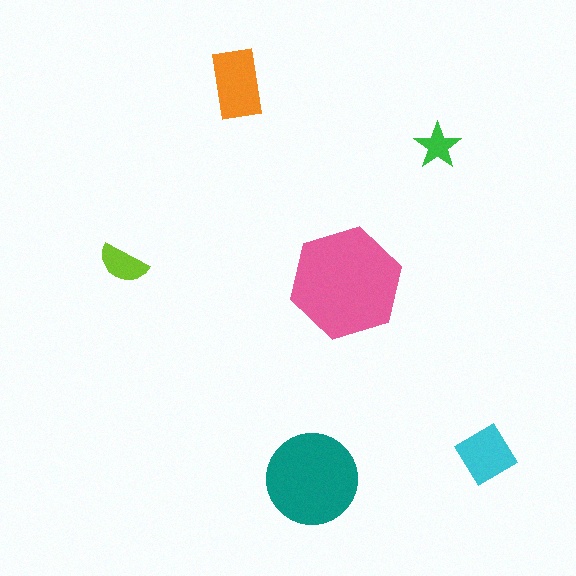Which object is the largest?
The pink hexagon.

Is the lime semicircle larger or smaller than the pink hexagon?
Smaller.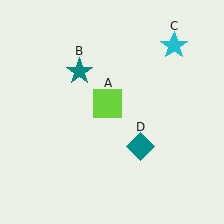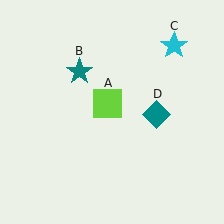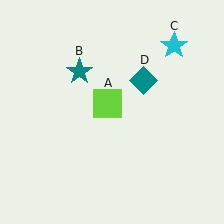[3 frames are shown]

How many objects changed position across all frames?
1 object changed position: teal diamond (object D).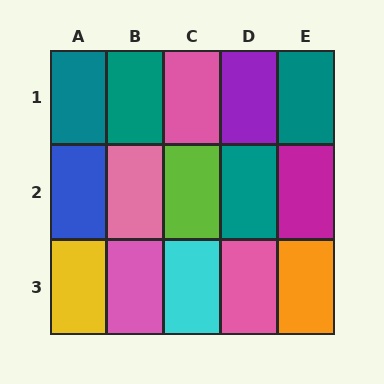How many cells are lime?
1 cell is lime.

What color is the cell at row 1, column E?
Teal.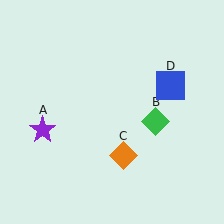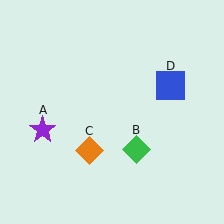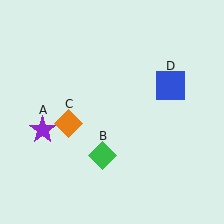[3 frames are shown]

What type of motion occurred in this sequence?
The green diamond (object B), orange diamond (object C) rotated clockwise around the center of the scene.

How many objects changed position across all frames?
2 objects changed position: green diamond (object B), orange diamond (object C).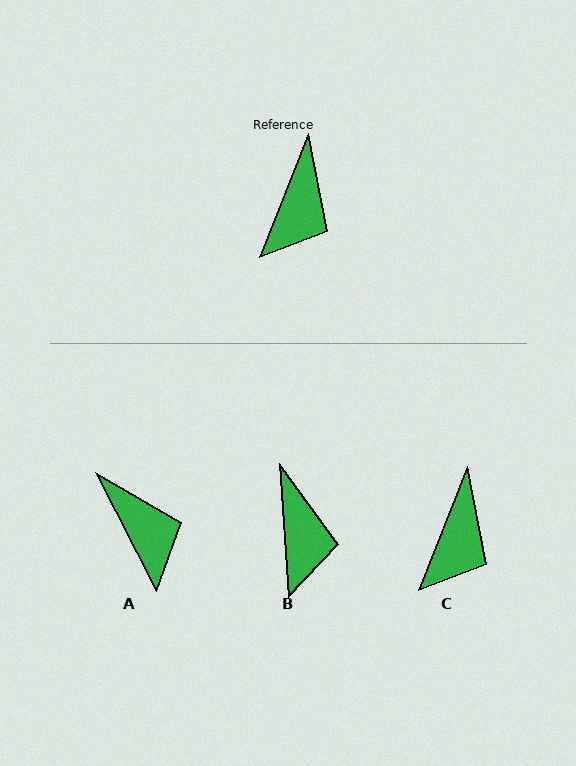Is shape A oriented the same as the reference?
No, it is off by about 49 degrees.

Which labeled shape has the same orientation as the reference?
C.